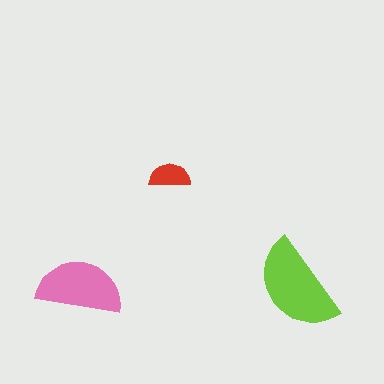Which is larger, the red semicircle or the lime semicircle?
The lime one.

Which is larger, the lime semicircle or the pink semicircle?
The lime one.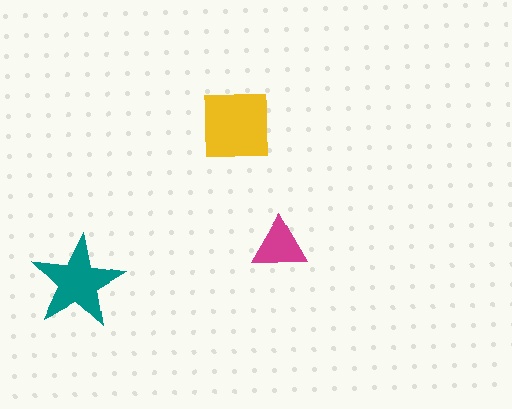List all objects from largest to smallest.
The yellow square, the teal star, the magenta triangle.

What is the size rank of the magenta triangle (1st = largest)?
3rd.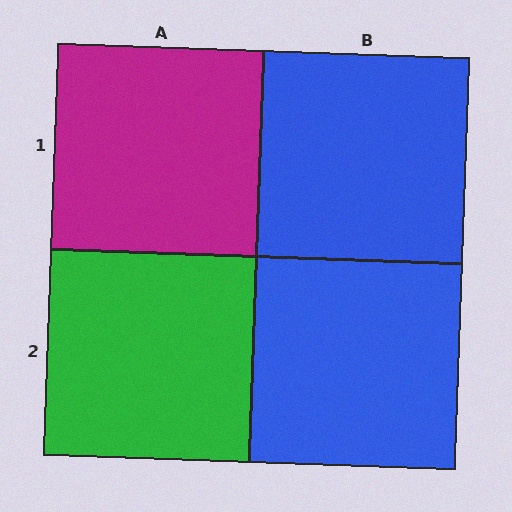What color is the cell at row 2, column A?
Green.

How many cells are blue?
2 cells are blue.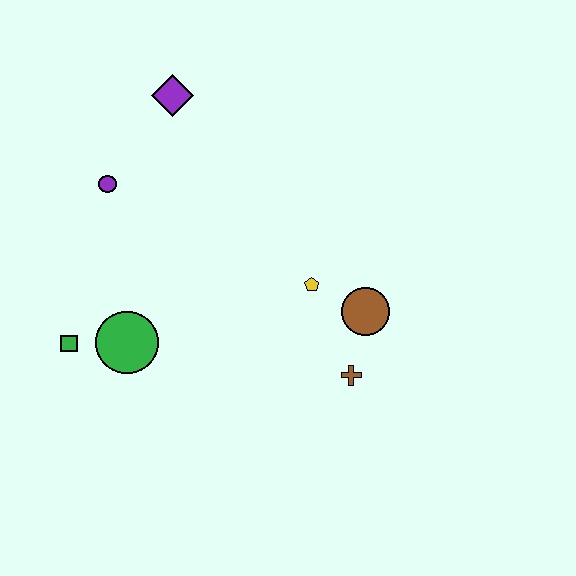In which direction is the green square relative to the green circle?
The green square is to the left of the green circle.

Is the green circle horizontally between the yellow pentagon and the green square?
Yes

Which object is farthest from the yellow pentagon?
The green square is farthest from the yellow pentagon.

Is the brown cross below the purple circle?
Yes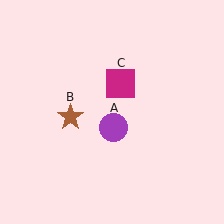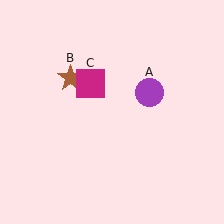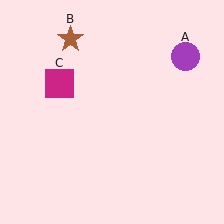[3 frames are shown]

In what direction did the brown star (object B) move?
The brown star (object B) moved up.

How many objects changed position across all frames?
3 objects changed position: purple circle (object A), brown star (object B), magenta square (object C).